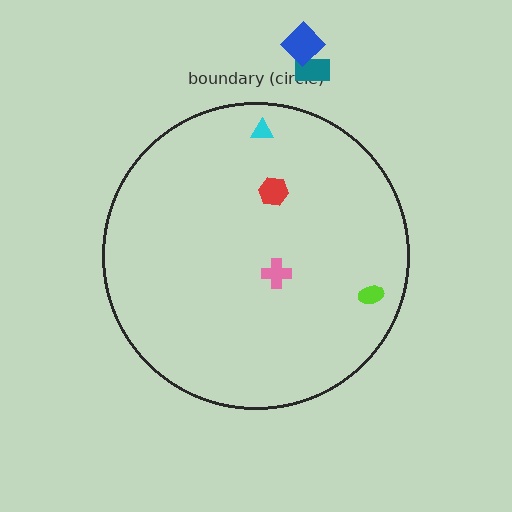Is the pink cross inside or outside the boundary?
Inside.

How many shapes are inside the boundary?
4 inside, 2 outside.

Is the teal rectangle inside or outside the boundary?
Outside.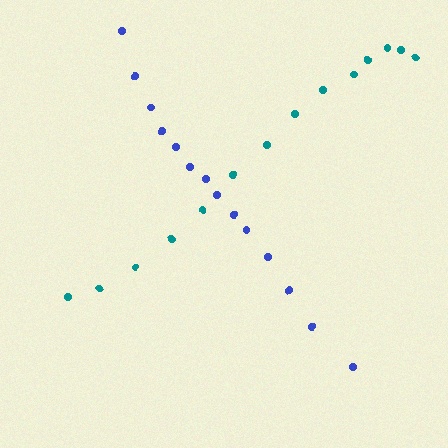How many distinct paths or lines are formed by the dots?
There are 2 distinct paths.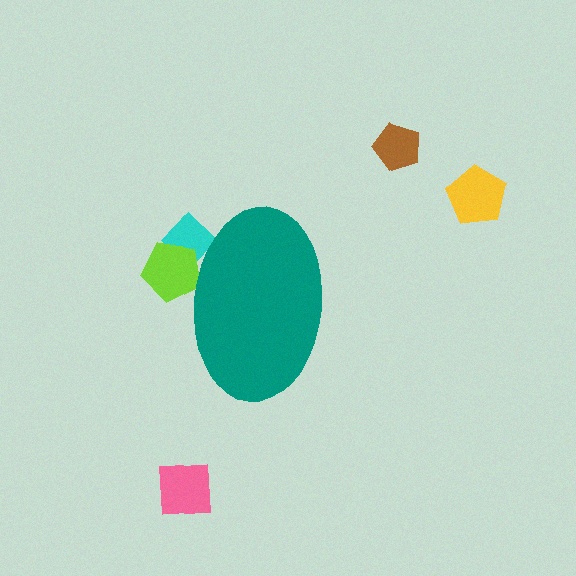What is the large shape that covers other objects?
A teal ellipse.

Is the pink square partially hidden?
No, the pink square is fully visible.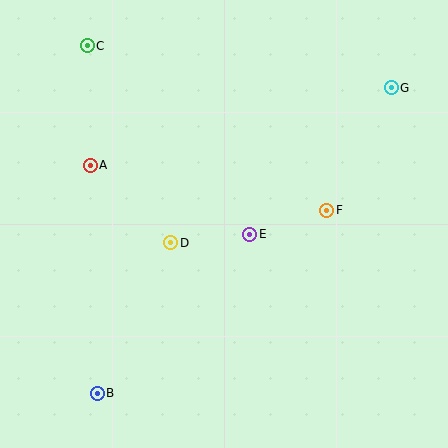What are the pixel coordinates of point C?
Point C is at (87, 46).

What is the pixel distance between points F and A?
The distance between F and A is 241 pixels.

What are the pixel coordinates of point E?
Point E is at (250, 234).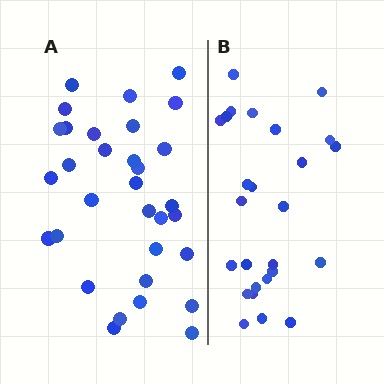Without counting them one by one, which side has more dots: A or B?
Region A (the left region) has more dots.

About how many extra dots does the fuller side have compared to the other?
Region A has about 6 more dots than region B.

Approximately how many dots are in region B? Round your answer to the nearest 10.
About 30 dots. (The exact count is 26, which rounds to 30.)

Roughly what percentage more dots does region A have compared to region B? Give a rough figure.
About 25% more.